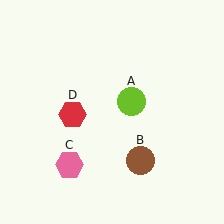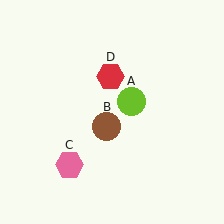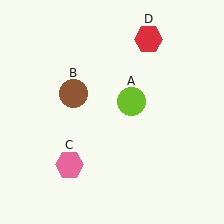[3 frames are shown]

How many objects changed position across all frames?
2 objects changed position: brown circle (object B), red hexagon (object D).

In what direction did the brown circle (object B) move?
The brown circle (object B) moved up and to the left.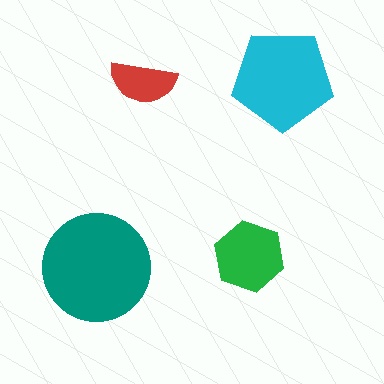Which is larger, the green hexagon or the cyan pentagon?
The cyan pentagon.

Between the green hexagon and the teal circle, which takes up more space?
The teal circle.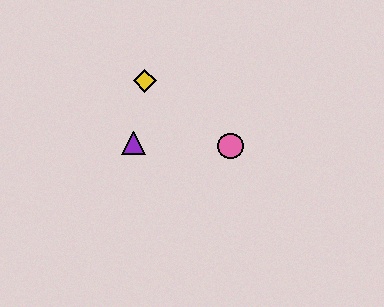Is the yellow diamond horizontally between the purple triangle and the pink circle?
Yes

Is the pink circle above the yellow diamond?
No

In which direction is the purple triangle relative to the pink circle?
The purple triangle is to the left of the pink circle.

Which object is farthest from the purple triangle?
The pink circle is farthest from the purple triangle.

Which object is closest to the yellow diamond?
The purple triangle is closest to the yellow diamond.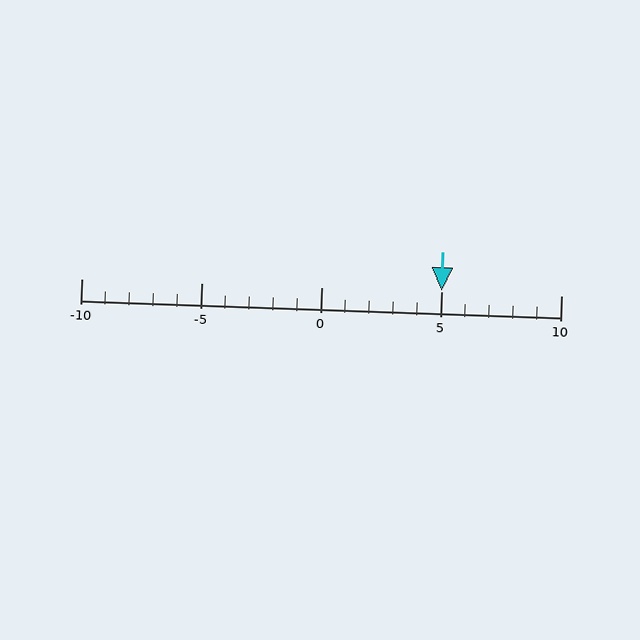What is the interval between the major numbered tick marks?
The major tick marks are spaced 5 units apart.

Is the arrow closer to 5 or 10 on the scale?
The arrow is closer to 5.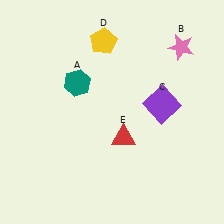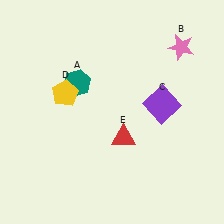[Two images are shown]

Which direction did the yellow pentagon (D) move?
The yellow pentagon (D) moved down.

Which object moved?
The yellow pentagon (D) moved down.